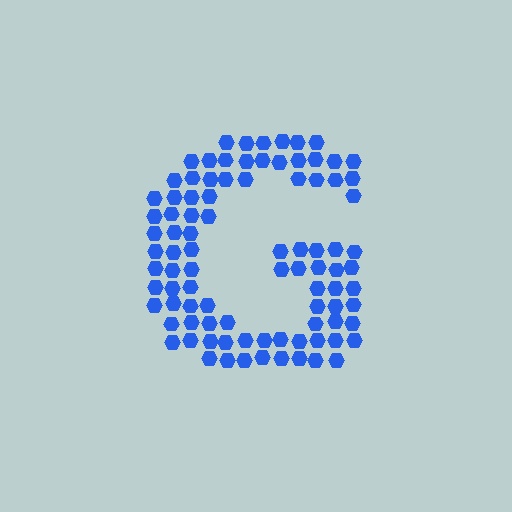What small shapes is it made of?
It is made of small hexagons.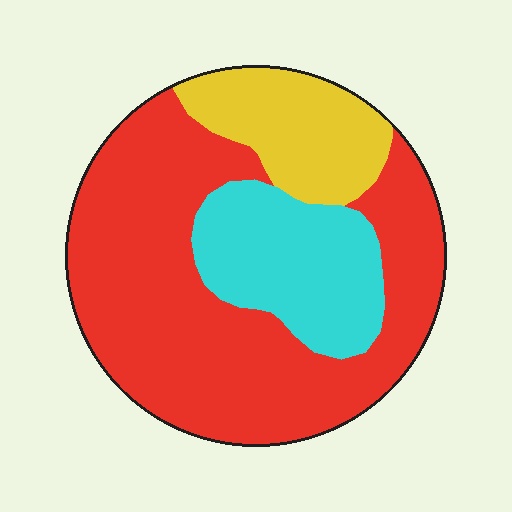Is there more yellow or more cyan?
Cyan.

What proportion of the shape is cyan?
Cyan covers about 20% of the shape.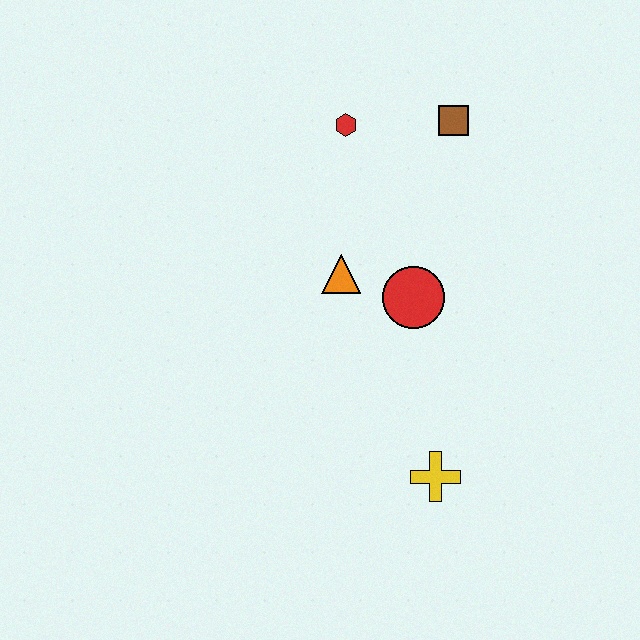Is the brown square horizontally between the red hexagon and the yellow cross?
No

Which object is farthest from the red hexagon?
The yellow cross is farthest from the red hexagon.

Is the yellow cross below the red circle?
Yes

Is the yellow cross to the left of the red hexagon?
No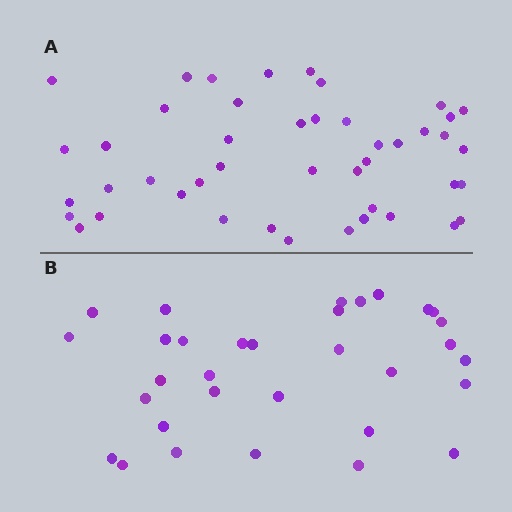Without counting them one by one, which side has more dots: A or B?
Region A (the top region) has more dots.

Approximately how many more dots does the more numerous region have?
Region A has approximately 15 more dots than region B.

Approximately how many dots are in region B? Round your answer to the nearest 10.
About 30 dots. (The exact count is 32, which rounds to 30.)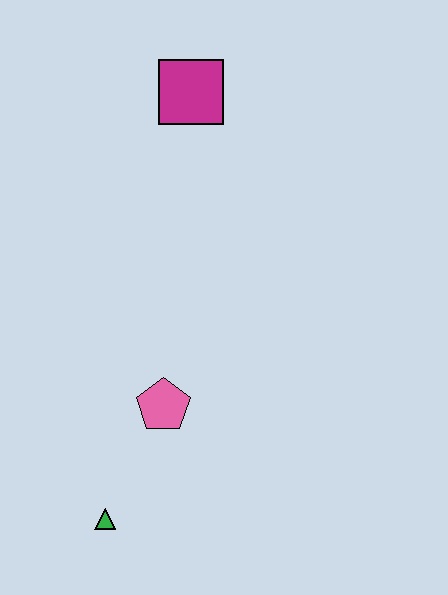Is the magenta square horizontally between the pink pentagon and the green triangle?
No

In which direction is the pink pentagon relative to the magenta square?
The pink pentagon is below the magenta square.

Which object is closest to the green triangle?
The pink pentagon is closest to the green triangle.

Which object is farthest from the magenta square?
The green triangle is farthest from the magenta square.